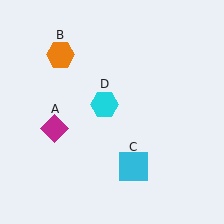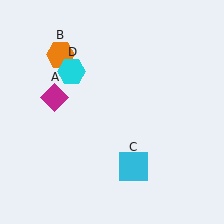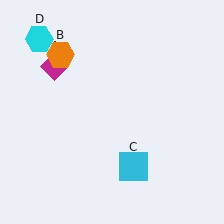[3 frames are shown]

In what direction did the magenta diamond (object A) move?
The magenta diamond (object A) moved up.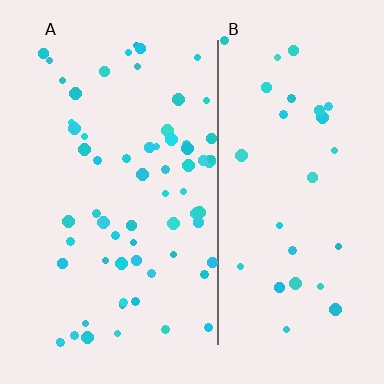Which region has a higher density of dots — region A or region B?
A (the left).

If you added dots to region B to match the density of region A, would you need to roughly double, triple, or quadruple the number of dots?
Approximately double.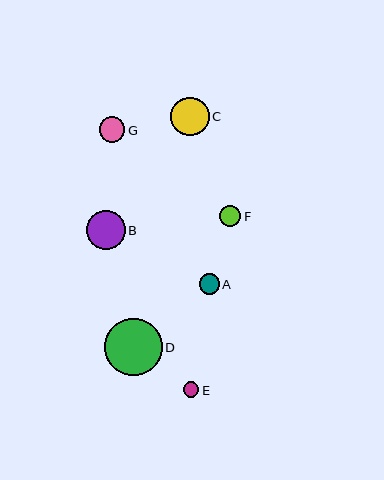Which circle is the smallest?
Circle E is the smallest with a size of approximately 15 pixels.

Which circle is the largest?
Circle D is the largest with a size of approximately 58 pixels.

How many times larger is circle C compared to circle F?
Circle C is approximately 1.8 times the size of circle F.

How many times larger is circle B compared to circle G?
Circle B is approximately 1.5 times the size of circle G.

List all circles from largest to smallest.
From largest to smallest: D, B, C, G, F, A, E.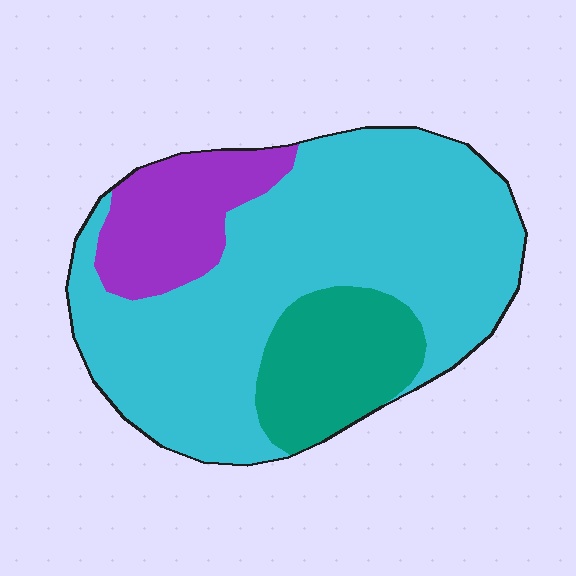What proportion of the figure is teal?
Teal takes up about one sixth (1/6) of the figure.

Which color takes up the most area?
Cyan, at roughly 65%.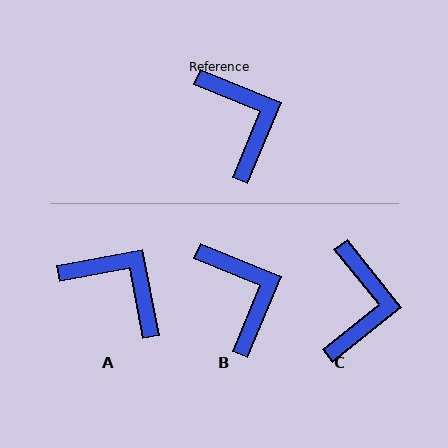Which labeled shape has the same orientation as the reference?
B.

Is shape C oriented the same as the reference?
No, it is off by about 29 degrees.